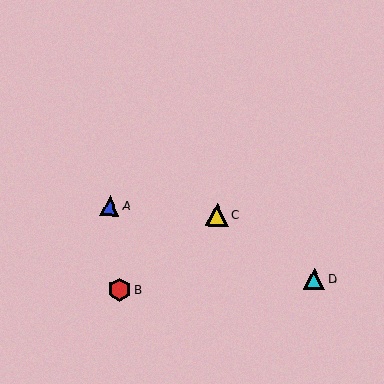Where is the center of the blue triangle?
The center of the blue triangle is at (110, 206).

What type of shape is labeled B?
Shape B is a red hexagon.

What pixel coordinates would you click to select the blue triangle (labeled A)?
Click at (110, 206) to select the blue triangle A.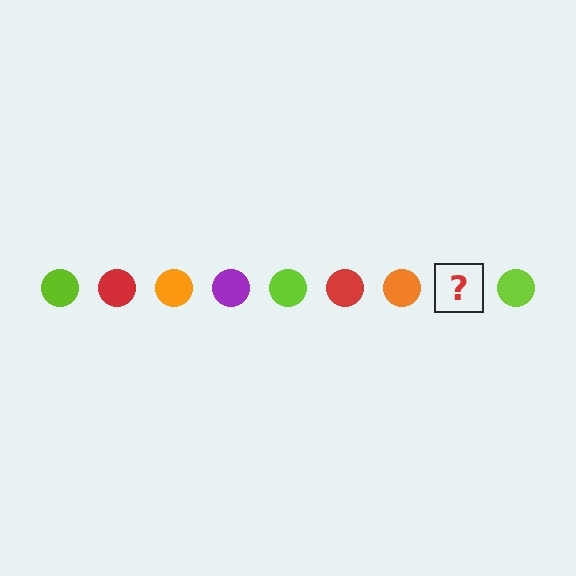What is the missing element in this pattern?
The missing element is a purple circle.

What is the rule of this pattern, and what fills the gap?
The rule is that the pattern cycles through lime, red, orange, purple circles. The gap should be filled with a purple circle.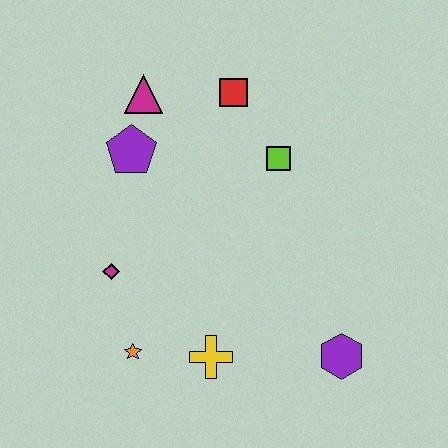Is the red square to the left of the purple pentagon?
No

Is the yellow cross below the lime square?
Yes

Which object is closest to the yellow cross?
The orange star is closest to the yellow cross.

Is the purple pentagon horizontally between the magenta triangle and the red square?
No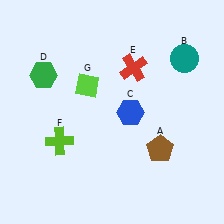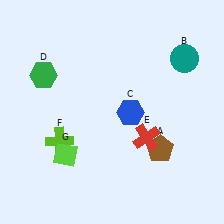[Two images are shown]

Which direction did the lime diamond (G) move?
The lime diamond (G) moved down.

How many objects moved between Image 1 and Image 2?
2 objects moved between the two images.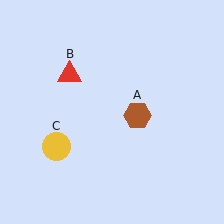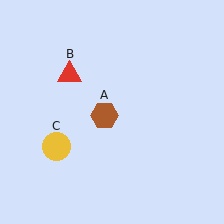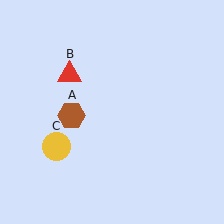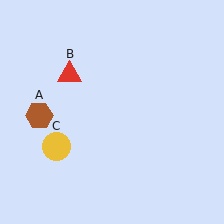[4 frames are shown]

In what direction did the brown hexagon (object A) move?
The brown hexagon (object A) moved left.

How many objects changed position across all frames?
1 object changed position: brown hexagon (object A).